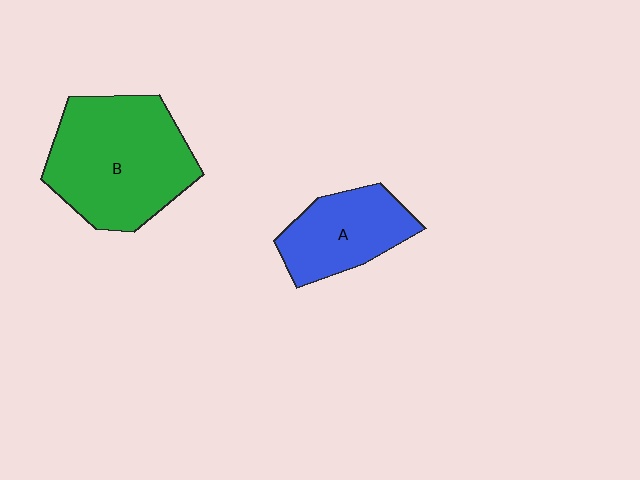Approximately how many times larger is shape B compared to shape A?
Approximately 1.8 times.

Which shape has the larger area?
Shape B (green).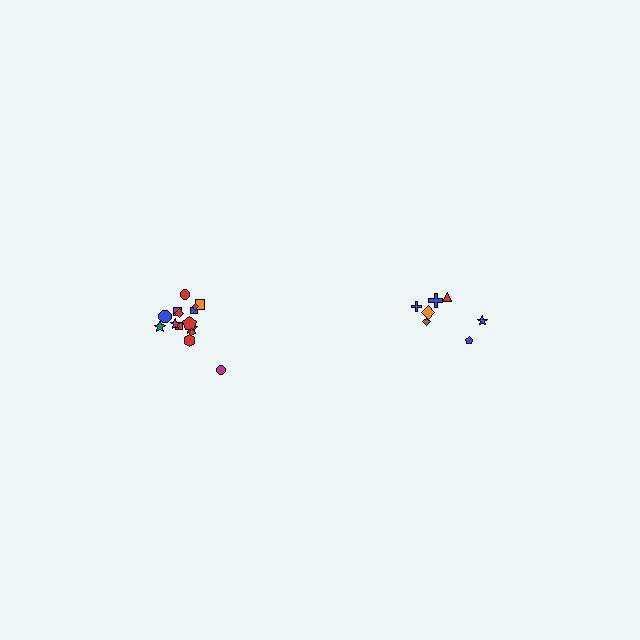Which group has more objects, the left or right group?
The left group.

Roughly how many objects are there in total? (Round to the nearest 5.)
Roughly 20 objects in total.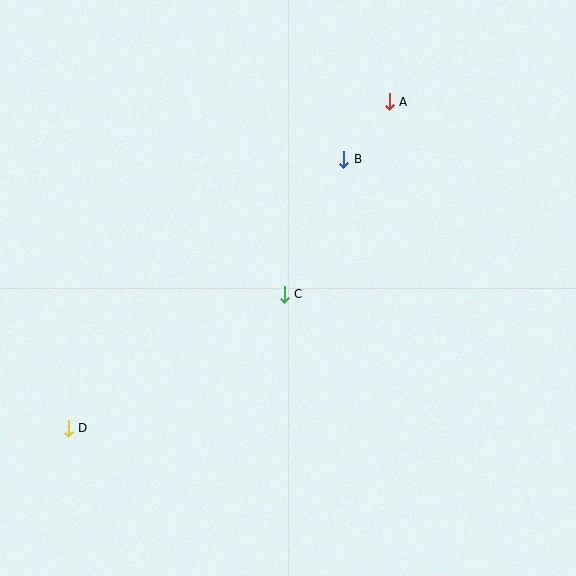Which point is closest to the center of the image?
Point C at (284, 294) is closest to the center.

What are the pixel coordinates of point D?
Point D is at (68, 428).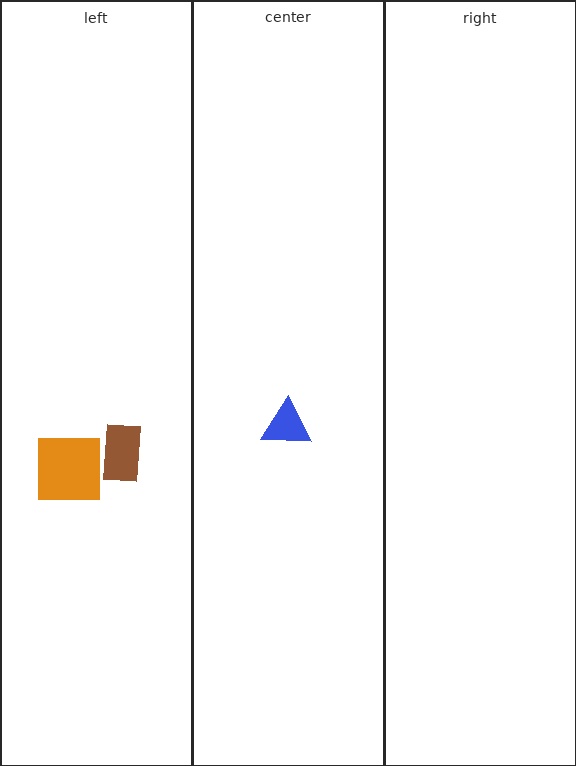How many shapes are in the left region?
2.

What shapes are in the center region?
The blue triangle.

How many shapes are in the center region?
1.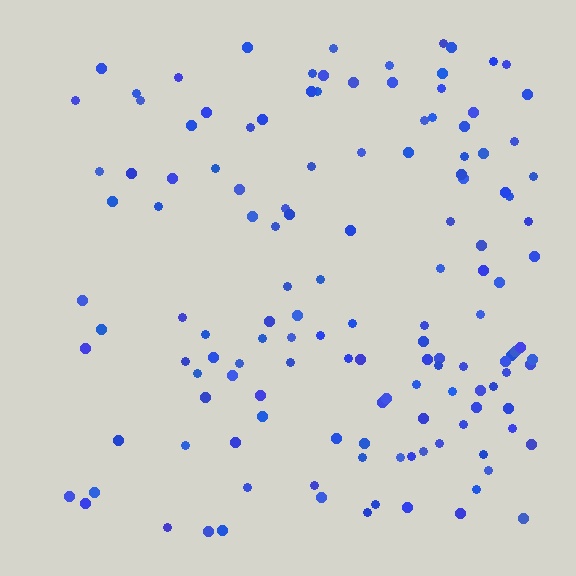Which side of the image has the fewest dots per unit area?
The left.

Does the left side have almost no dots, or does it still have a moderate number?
Still a moderate number, just noticeably fewer than the right.